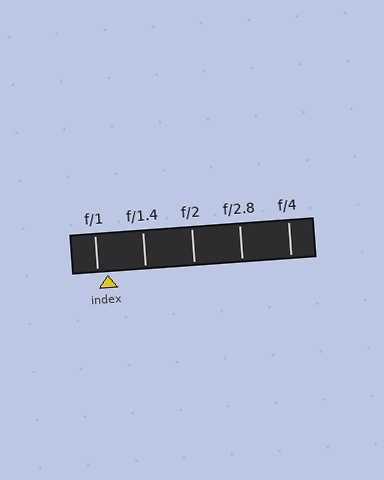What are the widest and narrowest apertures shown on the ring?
The widest aperture shown is f/1 and the narrowest is f/4.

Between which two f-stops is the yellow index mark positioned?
The index mark is between f/1 and f/1.4.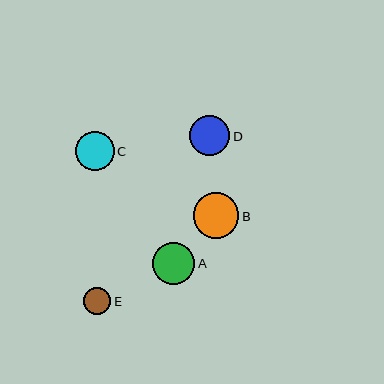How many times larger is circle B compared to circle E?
Circle B is approximately 1.7 times the size of circle E.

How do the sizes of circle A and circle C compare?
Circle A and circle C are approximately the same size.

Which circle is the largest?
Circle B is the largest with a size of approximately 46 pixels.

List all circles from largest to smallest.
From largest to smallest: B, A, D, C, E.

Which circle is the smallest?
Circle E is the smallest with a size of approximately 27 pixels.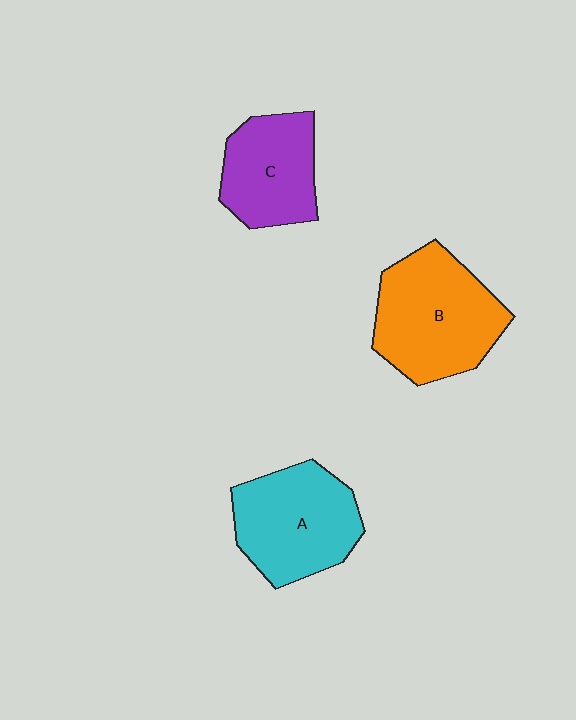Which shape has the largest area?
Shape B (orange).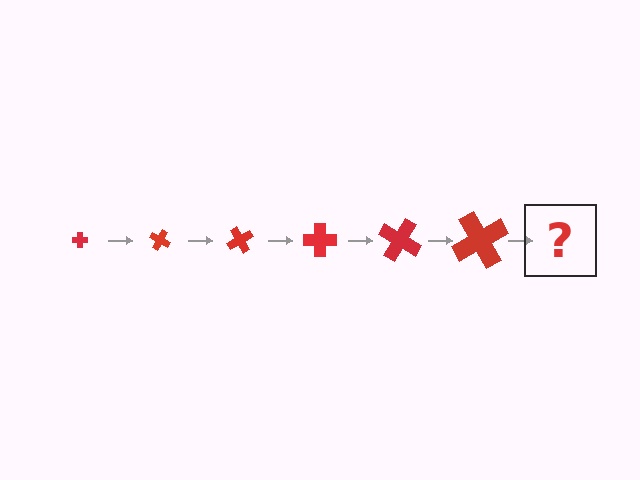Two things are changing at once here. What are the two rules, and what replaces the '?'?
The two rules are that the cross grows larger each step and it rotates 30 degrees each step. The '?' should be a cross, larger than the previous one and rotated 180 degrees from the start.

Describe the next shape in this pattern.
It should be a cross, larger than the previous one and rotated 180 degrees from the start.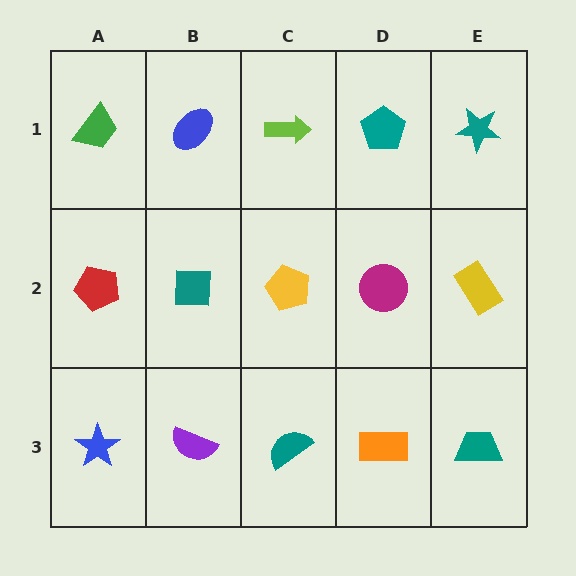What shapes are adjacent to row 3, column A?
A red pentagon (row 2, column A), a purple semicircle (row 3, column B).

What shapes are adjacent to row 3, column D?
A magenta circle (row 2, column D), a teal semicircle (row 3, column C), a teal trapezoid (row 3, column E).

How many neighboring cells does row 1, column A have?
2.